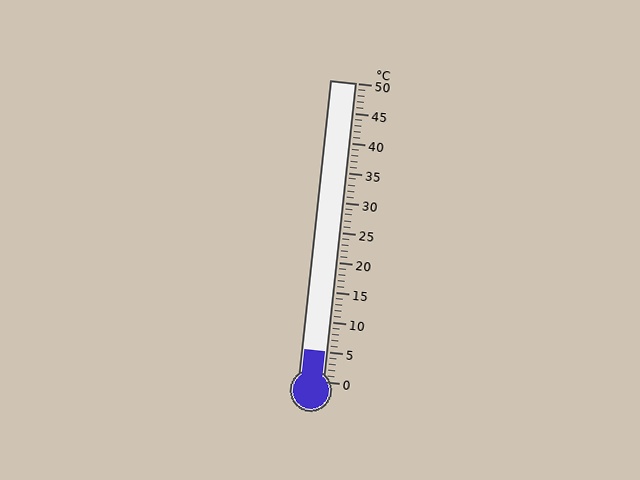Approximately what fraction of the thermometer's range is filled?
The thermometer is filled to approximately 10% of its range.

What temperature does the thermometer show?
The thermometer shows approximately 5°C.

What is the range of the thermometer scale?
The thermometer scale ranges from 0°C to 50°C.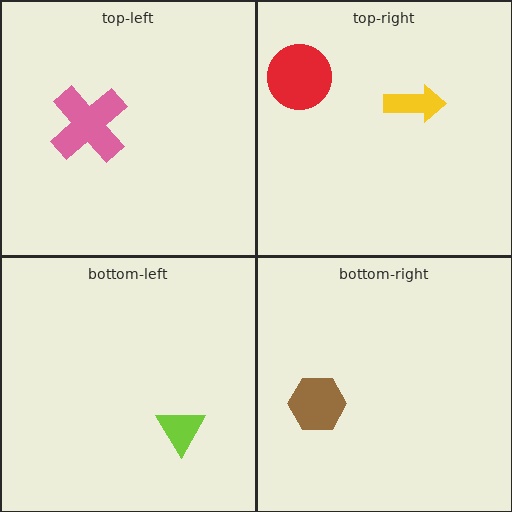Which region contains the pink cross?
The top-left region.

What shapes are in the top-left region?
The pink cross.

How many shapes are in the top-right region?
2.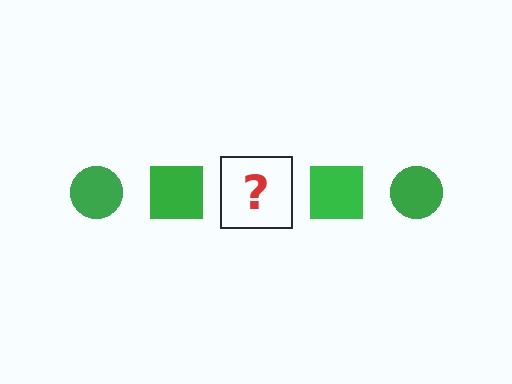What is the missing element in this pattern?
The missing element is a green circle.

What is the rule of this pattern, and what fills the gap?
The rule is that the pattern cycles through circle, square shapes in green. The gap should be filled with a green circle.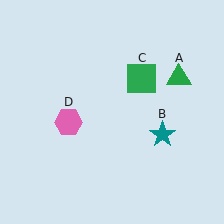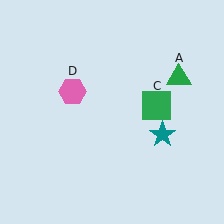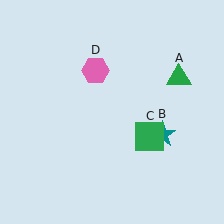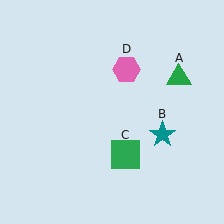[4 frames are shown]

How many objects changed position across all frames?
2 objects changed position: green square (object C), pink hexagon (object D).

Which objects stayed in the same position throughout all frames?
Green triangle (object A) and teal star (object B) remained stationary.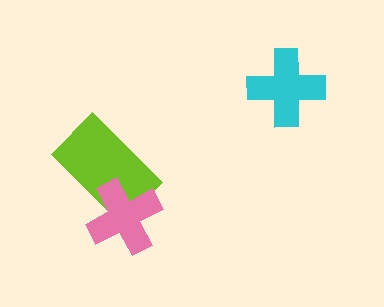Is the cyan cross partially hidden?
No, no other shape covers it.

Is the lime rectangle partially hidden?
Yes, it is partially covered by another shape.